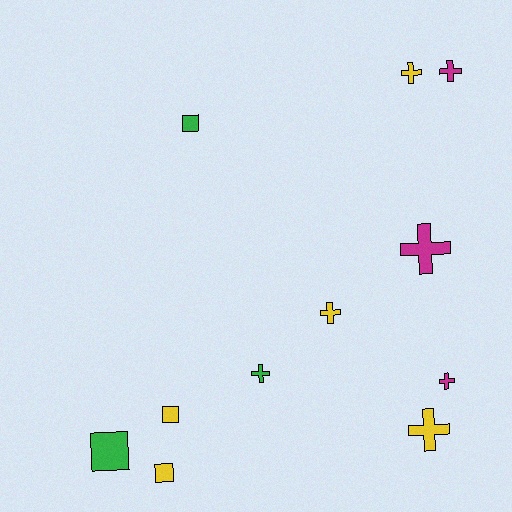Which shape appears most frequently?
Cross, with 7 objects.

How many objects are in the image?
There are 11 objects.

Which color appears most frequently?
Yellow, with 5 objects.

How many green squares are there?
There are 2 green squares.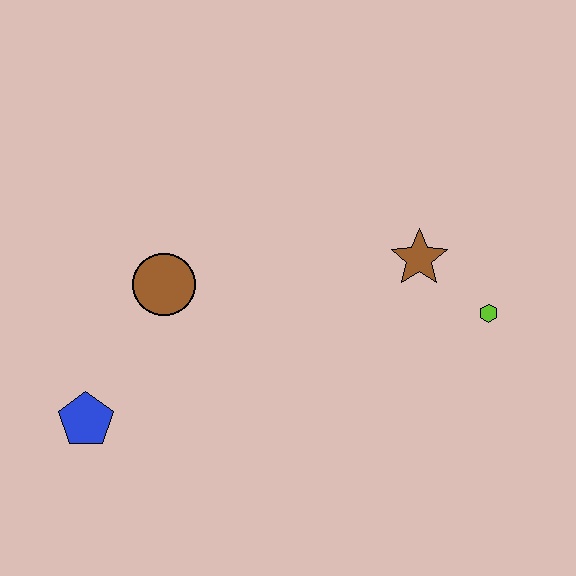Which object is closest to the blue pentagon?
The brown circle is closest to the blue pentagon.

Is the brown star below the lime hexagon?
No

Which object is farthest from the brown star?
The blue pentagon is farthest from the brown star.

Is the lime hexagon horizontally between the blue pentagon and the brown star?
No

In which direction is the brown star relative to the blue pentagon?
The brown star is to the right of the blue pentagon.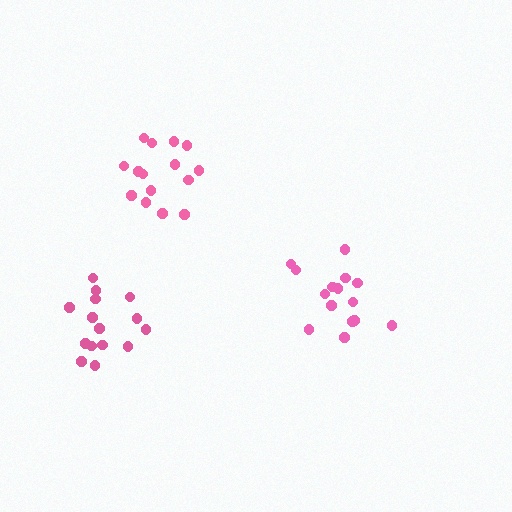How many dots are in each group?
Group 1: 15 dots, Group 2: 15 dots, Group 3: 15 dots (45 total).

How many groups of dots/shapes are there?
There are 3 groups.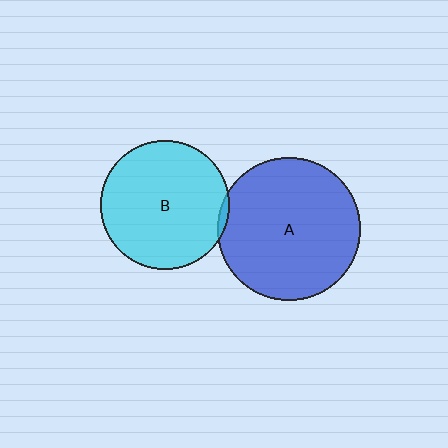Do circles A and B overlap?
Yes.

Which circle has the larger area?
Circle A (blue).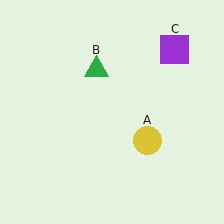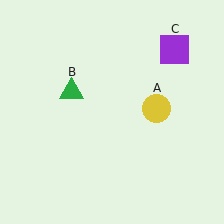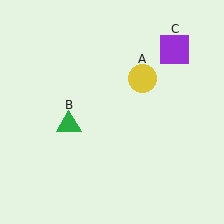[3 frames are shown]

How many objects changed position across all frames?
2 objects changed position: yellow circle (object A), green triangle (object B).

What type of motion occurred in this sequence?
The yellow circle (object A), green triangle (object B) rotated counterclockwise around the center of the scene.